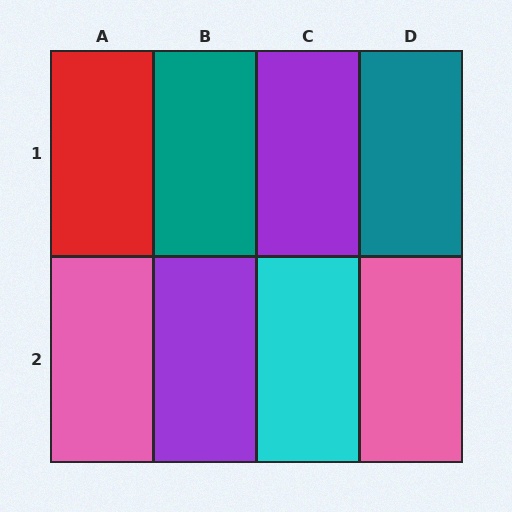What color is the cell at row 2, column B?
Purple.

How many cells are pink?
2 cells are pink.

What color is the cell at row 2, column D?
Pink.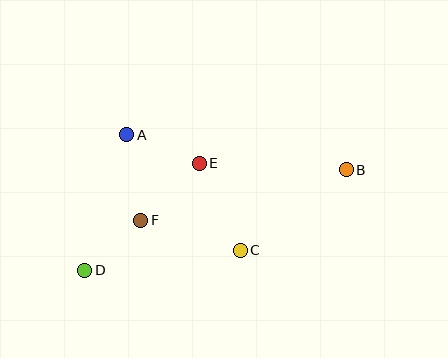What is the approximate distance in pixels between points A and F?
The distance between A and F is approximately 86 pixels.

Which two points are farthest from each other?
Points B and D are farthest from each other.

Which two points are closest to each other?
Points D and F are closest to each other.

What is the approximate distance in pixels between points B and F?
The distance between B and F is approximately 211 pixels.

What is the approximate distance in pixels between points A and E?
The distance between A and E is approximately 78 pixels.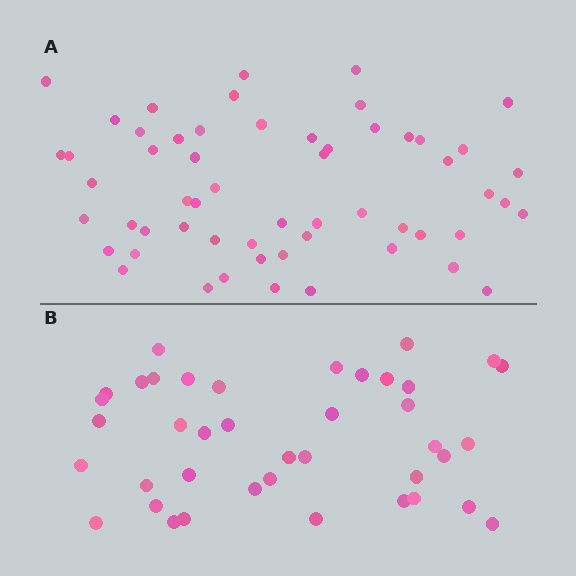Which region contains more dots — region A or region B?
Region A (the top region) has more dots.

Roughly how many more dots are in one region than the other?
Region A has approximately 15 more dots than region B.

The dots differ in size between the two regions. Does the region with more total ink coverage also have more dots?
No. Region B has more total ink coverage because its dots are larger, but region A actually contains more individual dots. Total area can be misleading — the number of items is what matters here.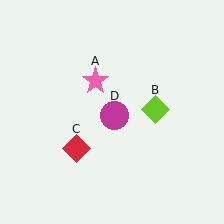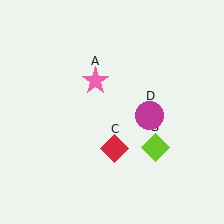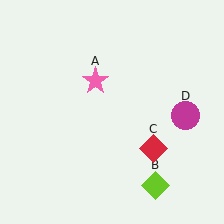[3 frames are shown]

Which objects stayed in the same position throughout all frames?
Pink star (object A) remained stationary.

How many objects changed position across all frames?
3 objects changed position: lime diamond (object B), red diamond (object C), magenta circle (object D).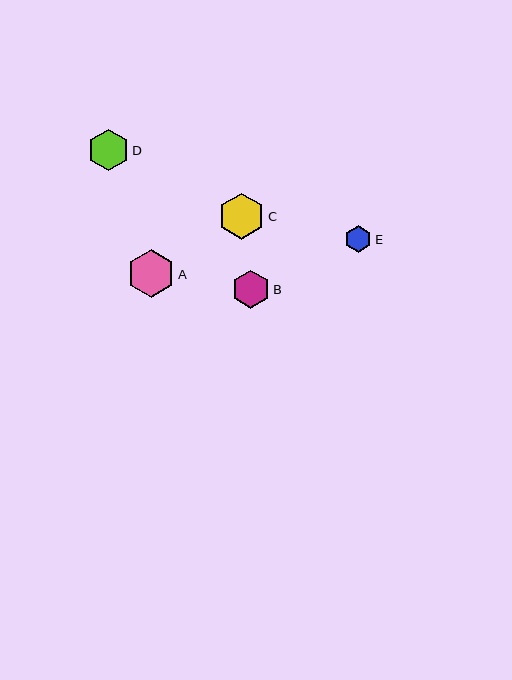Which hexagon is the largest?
Hexagon A is the largest with a size of approximately 47 pixels.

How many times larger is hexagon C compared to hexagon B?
Hexagon C is approximately 1.2 times the size of hexagon B.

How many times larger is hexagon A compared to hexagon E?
Hexagon A is approximately 1.8 times the size of hexagon E.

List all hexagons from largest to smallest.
From largest to smallest: A, C, D, B, E.